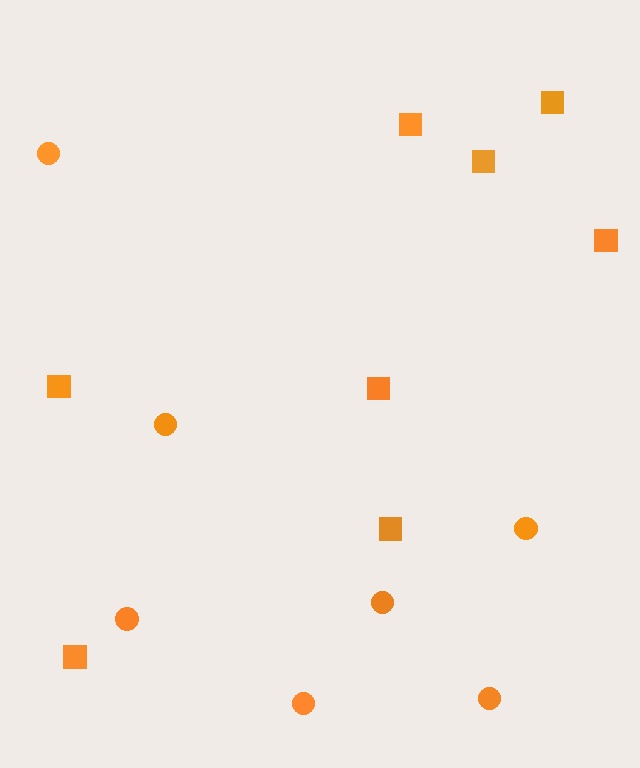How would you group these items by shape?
There are 2 groups: one group of squares (8) and one group of circles (7).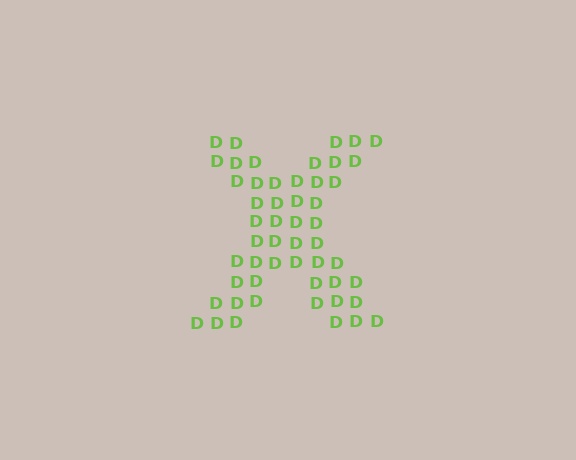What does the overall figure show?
The overall figure shows the letter X.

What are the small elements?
The small elements are letter D's.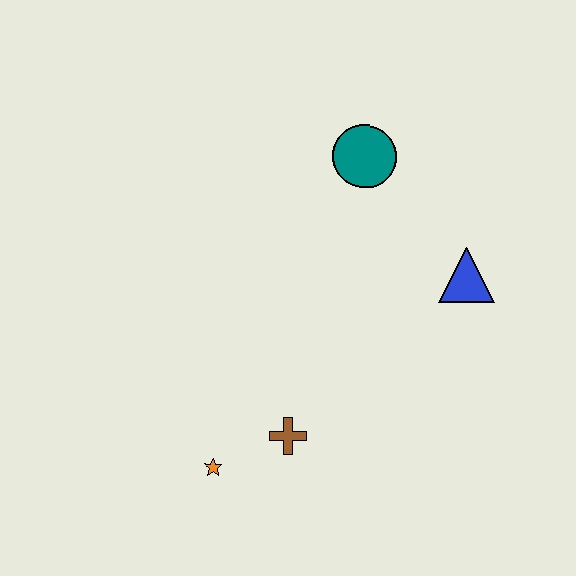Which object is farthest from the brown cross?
The teal circle is farthest from the brown cross.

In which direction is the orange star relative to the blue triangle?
The orange star is to the left of the blue triangle.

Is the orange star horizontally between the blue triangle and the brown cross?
No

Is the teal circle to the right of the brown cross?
Yes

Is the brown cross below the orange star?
No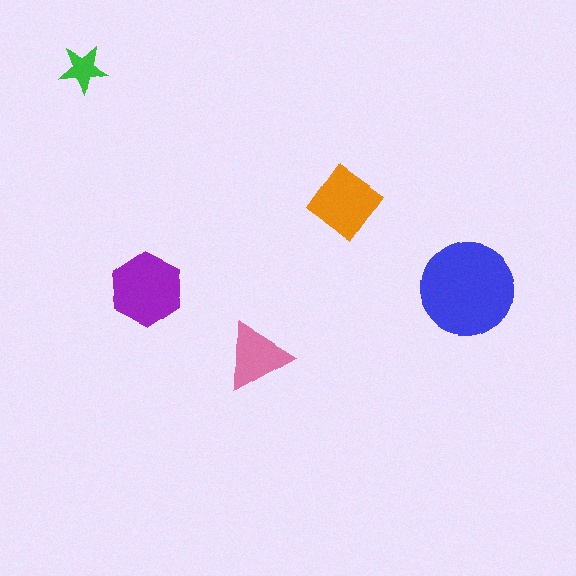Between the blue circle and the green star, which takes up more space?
The blue circle.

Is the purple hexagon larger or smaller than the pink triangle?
Larger.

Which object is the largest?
The blue circle.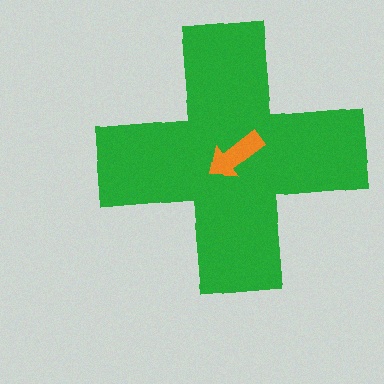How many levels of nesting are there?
2.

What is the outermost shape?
The green cross.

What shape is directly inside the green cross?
The orange arrow.